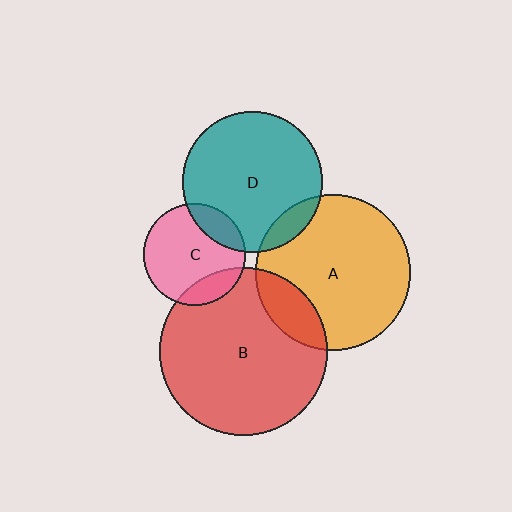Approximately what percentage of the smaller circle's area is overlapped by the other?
Approximately 15%.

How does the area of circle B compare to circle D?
Approximately 1.4 times.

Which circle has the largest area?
Circle B (red).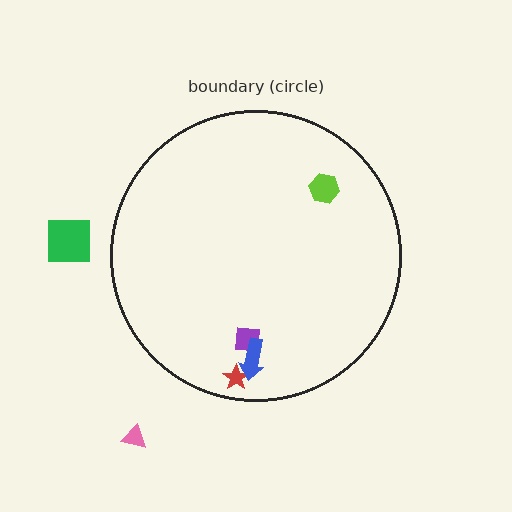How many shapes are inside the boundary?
4 inside, 2 outside.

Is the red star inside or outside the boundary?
Inside.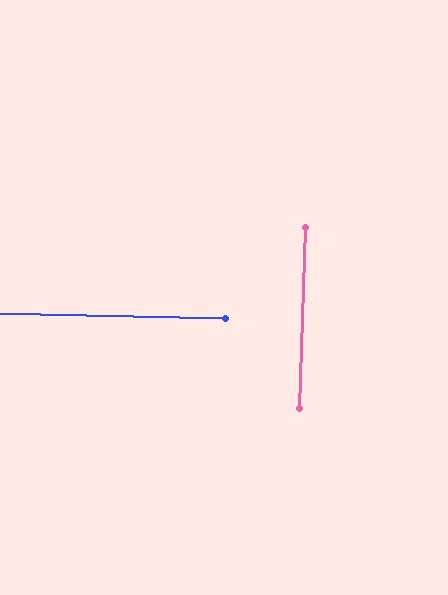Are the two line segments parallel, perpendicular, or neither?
Perpendicular — they meet at approximately 89°.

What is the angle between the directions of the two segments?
Approximately 89 degrees.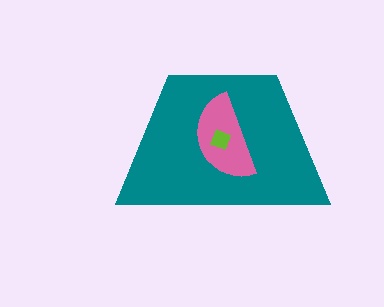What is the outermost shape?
The teal trapezoid.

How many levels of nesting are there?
3.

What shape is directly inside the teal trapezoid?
The pink semicircle.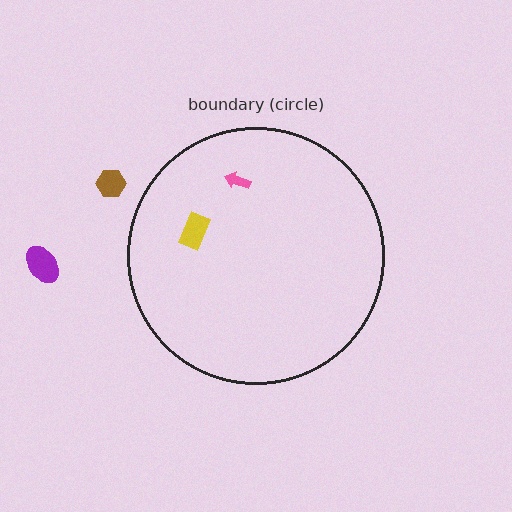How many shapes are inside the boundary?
2 inside, 2 outside.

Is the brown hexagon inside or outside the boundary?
Outside.